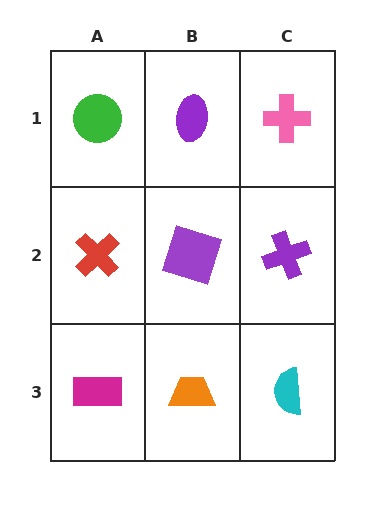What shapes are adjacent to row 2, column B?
A purple ellipse (row 1, column B), an orange trapezoid (row 3, column B), a red cross (row 2, column A), a purple cross (row 2, column C).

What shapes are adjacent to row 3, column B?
A purple square (row 2, column B), a magenta rectangle (row 3, column A), a cyan semicircle (row 3, column C).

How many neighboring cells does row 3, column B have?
3.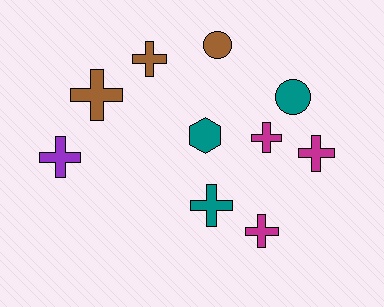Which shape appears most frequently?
Cross, with 7 objects.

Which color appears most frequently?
Teal, with 3 objects.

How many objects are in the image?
There are 10 objects.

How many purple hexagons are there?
There are no purple hexagons.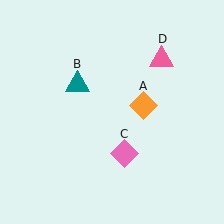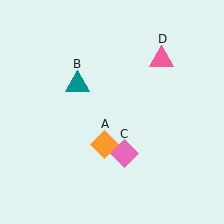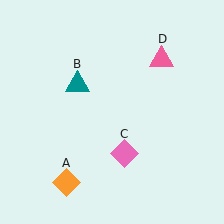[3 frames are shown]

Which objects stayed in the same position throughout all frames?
Teal triangle (object B) and pink diamond (object C) and pink triangle (object D) remained stationary.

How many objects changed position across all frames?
1 object changed position: orange diamond (object A).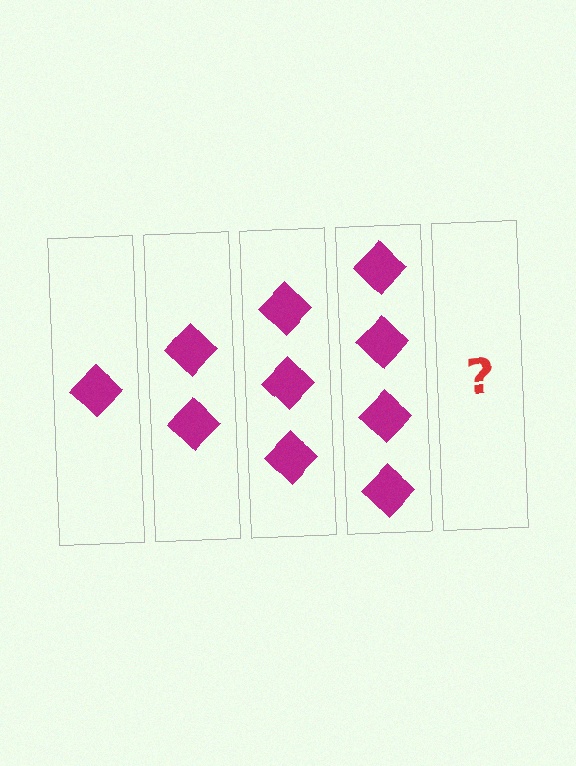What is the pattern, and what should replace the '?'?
The pattern is that each step adds one more diamond. The '?' should be 5 diamonds.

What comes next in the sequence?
The next element should be 5 diamonds.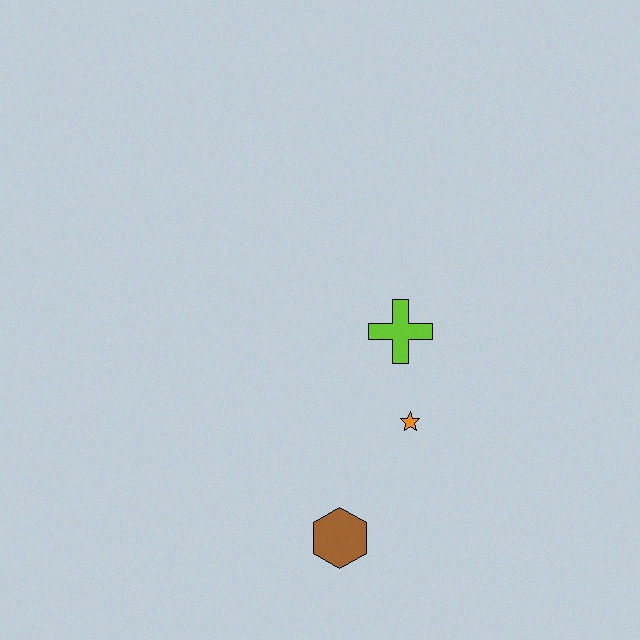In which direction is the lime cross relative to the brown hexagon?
The lime cross is above the brown hexagon.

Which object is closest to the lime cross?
The orange star is closest to the lime cross.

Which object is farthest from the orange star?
The brown hexagon is farthest from the orange star.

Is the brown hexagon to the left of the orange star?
Yes